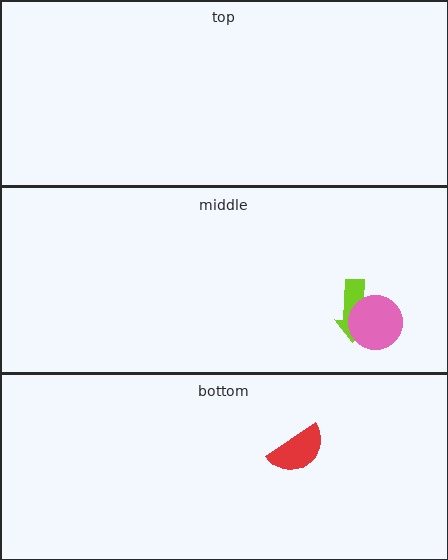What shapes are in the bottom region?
The red semicircle.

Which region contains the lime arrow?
The middle region.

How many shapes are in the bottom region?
1.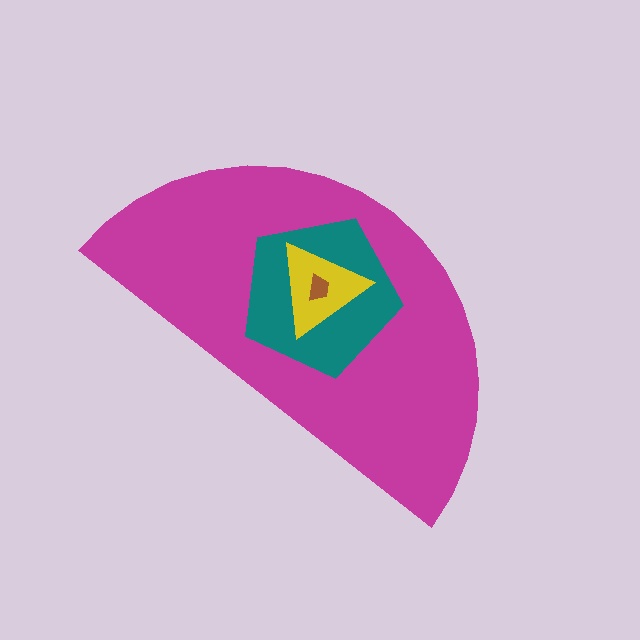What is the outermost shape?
The magenta semicircle.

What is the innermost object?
The brown trapezoid.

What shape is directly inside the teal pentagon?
The yellow triangle.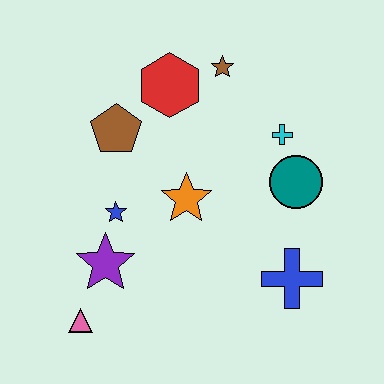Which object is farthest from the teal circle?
The pink triangle is farthest from the teal circle.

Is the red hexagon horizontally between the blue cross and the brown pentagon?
Yes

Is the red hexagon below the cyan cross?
No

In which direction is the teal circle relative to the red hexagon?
The teal circle is to the right of the red hexagon.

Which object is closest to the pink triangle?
The purple star is closest to the pink triangle.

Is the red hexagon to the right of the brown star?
No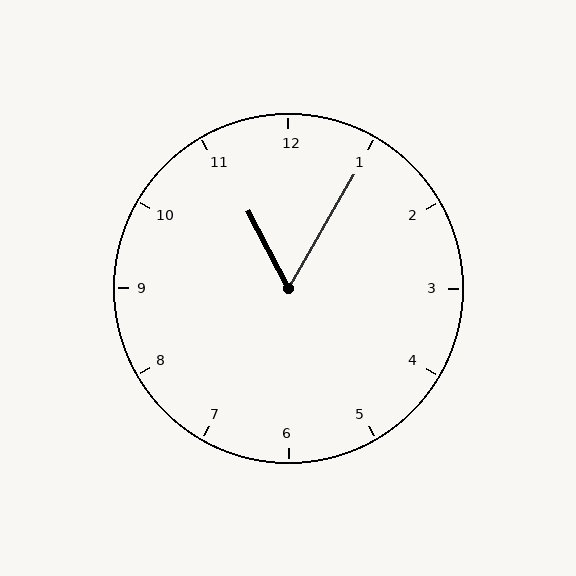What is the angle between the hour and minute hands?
Approximately 58 degrees.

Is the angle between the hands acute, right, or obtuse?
It is acute.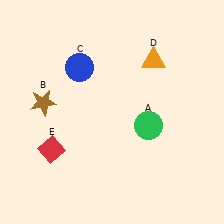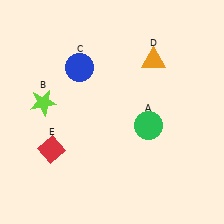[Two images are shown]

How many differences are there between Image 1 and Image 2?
There is 1 difference between the two images.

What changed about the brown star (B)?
In Image 1, B is brown. In Image 2, it changed to lime.